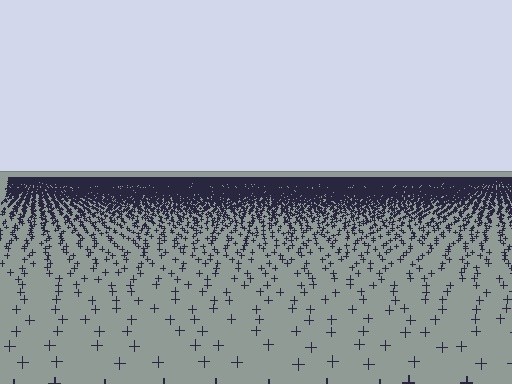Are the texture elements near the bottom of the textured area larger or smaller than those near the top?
Larger. Near the bottom, elements are closer to the viewer and appear at a bigger on-screen size.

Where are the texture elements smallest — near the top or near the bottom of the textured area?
Near the top.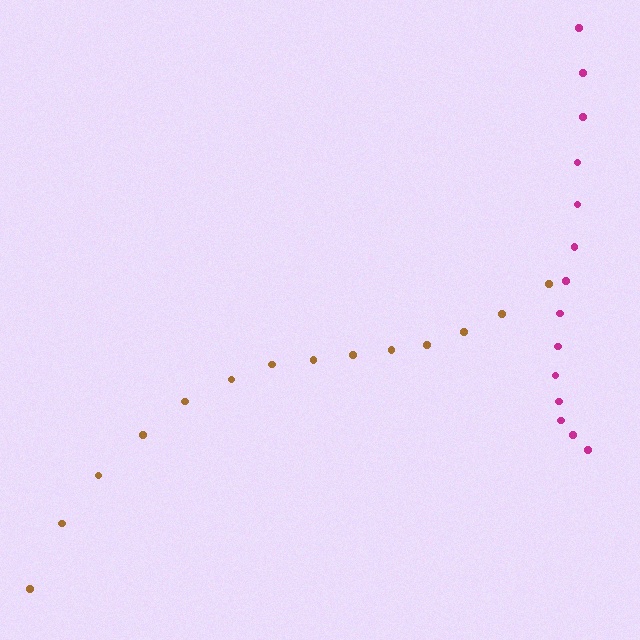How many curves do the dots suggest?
There are 2 distinct paths.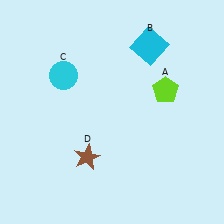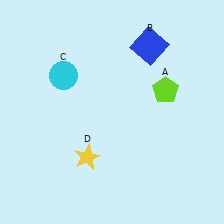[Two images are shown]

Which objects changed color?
B changed from cyan to blue. D changed from brown to yellow.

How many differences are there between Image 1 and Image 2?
There are 2 differences between the two images.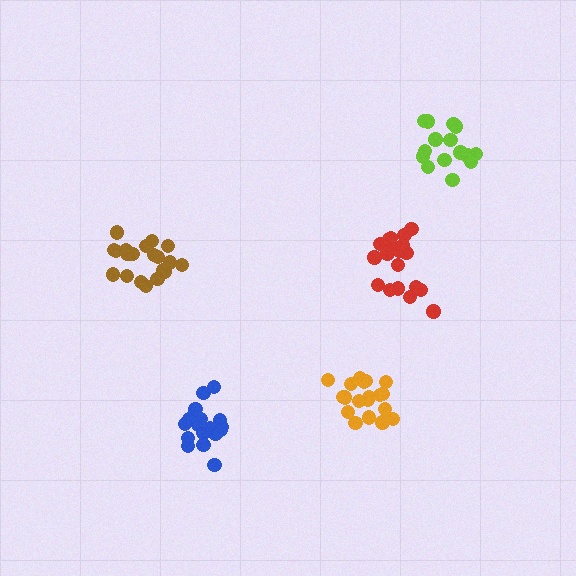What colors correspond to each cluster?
The clusters are colored: lime, blue, brown, orange, red.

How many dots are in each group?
Group 1: 15 dots, Group 2: 20 dots, Group 3: 20 dots, Group 4: 19 dots, Group 5: 19 dots (93 total).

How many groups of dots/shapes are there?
There are 5 groups.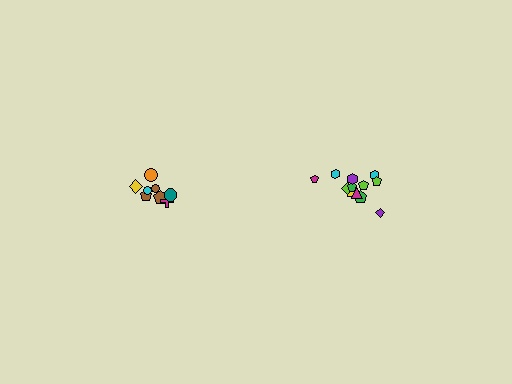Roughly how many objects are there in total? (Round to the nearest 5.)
Roughly 20 objects in total.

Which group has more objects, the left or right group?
The right group.